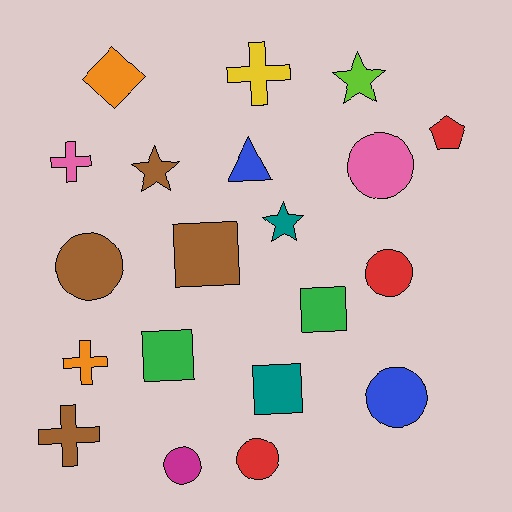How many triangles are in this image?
There is 1 triangle.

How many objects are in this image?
There are 20 objects.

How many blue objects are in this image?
There are 2 blue objects.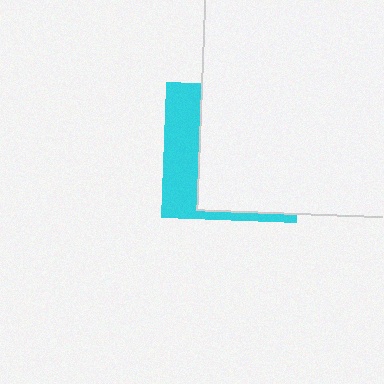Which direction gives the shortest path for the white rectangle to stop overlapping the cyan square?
Moving right gives the shortest separation.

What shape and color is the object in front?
The object in front is a white rectangle.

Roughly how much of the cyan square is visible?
A small part of it is visible (roughly 31%).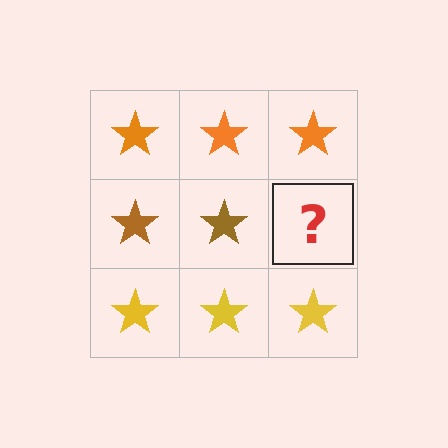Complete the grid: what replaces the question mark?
The question mark should be replaced with a brown star.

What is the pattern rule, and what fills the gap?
The rule is that each row has a consistent color. The gap should be filled with a brown star.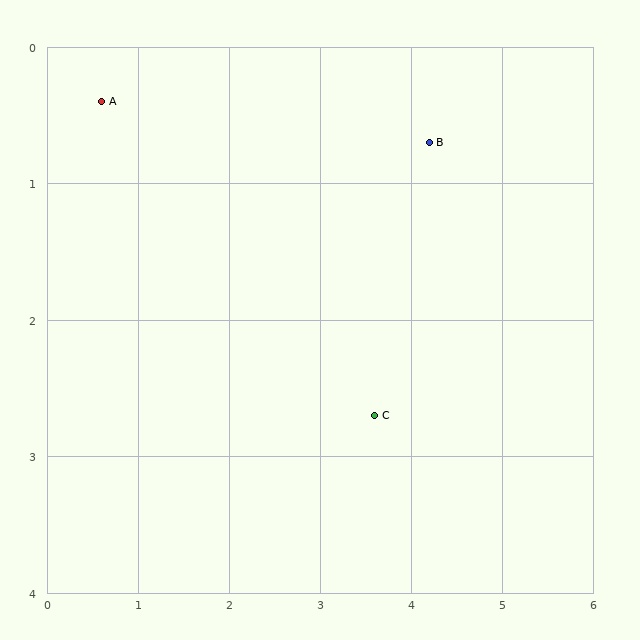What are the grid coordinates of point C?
Point C is at approximately (3.6, 2.7).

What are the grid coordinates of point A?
Point A is at approximately (0.6, 0.4).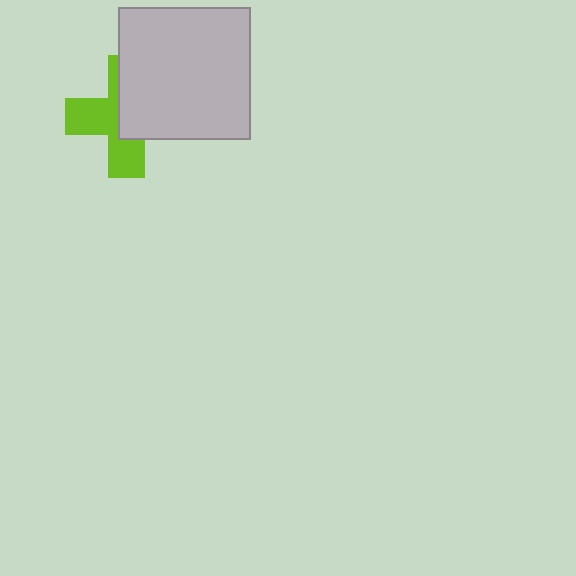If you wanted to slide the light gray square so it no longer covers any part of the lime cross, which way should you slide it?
Slide it toward the upper-right — that is the most direct way to separate the two shapes.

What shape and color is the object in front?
The object in front is a light gray square.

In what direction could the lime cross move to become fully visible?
The lime cross could move toward the lower-left. That would shift it out from behind the light gray square entirely.